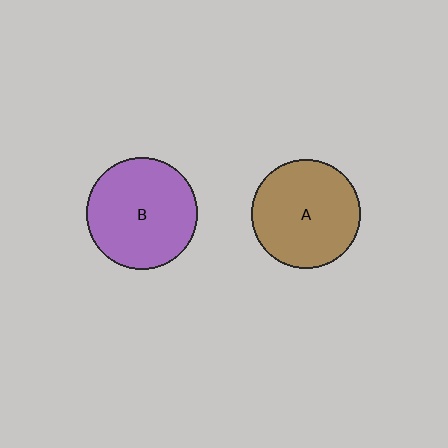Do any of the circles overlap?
No, none of the circles overlap.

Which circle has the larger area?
Circle B (purple).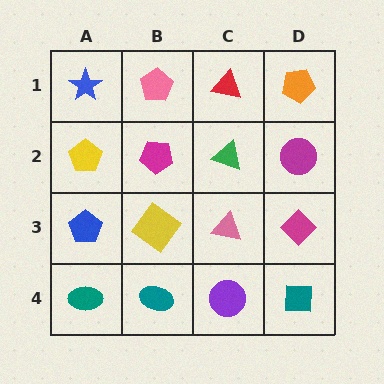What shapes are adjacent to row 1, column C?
A green triangle (row 2, column C), a pink pentagon (row 1, column B), an orange pentagon (row 1, column D).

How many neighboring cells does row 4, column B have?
3.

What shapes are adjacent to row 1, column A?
A yellow pentagon (row 2, column A), a pink pentagon (row 1, column B).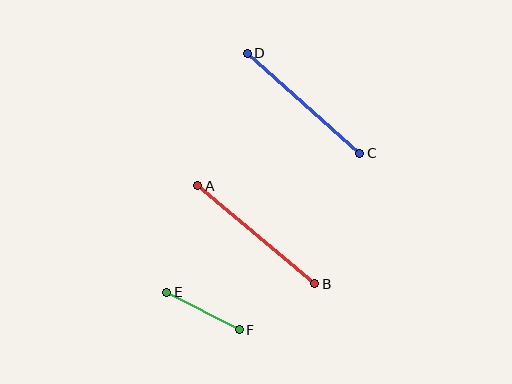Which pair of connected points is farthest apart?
Points A and B are farthest apart.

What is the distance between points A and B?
The distance is approximately 153 pixels.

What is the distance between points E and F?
The distance is approximately 81 pixels.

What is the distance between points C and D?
The distance is approximately 151 pixels.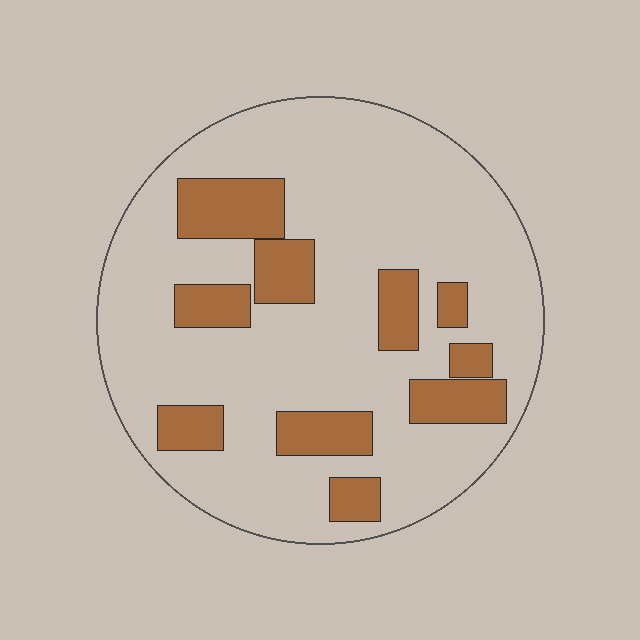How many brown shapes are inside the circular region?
10.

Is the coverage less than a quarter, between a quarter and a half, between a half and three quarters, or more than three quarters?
Less than a quarter.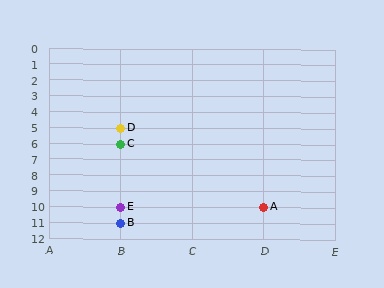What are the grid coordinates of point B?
Point B is at grid coordinates (B, 11).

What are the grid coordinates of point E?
Point E is at grid coordinates (B, 10).